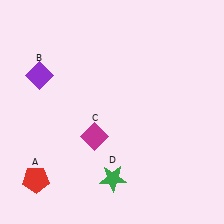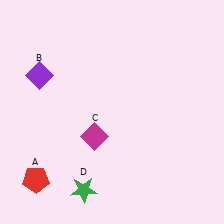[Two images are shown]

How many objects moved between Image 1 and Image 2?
1 object moved between the two images.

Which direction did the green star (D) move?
The green star (D) moved left.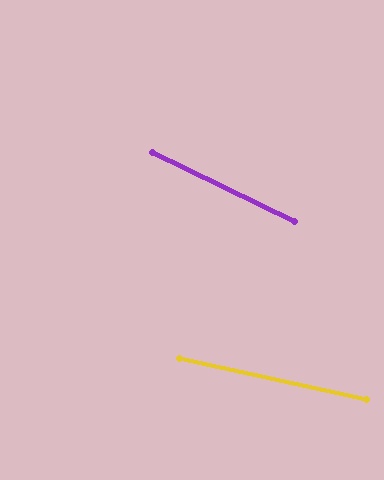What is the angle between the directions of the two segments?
Approximately 14 degrees.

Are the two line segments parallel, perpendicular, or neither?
Neither parallel nor perpendicular — they differ by about 14°.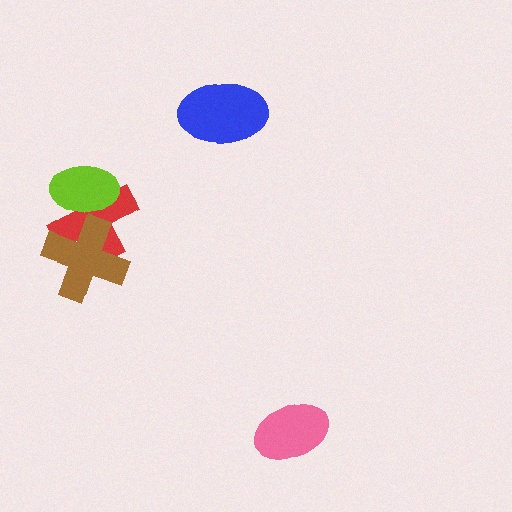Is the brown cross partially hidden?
Yes, it is partially covered by another shape.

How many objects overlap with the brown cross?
2 objects overlap with the brown cross.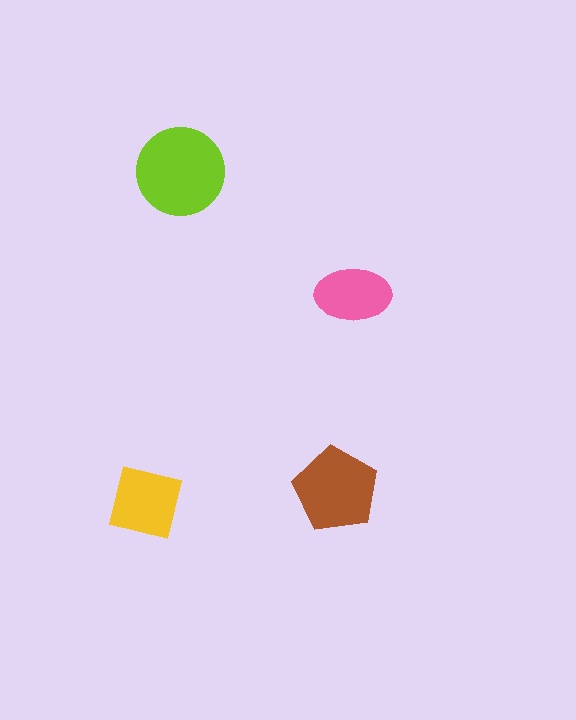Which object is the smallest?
The pink ellipse.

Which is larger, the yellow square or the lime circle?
The lime circle.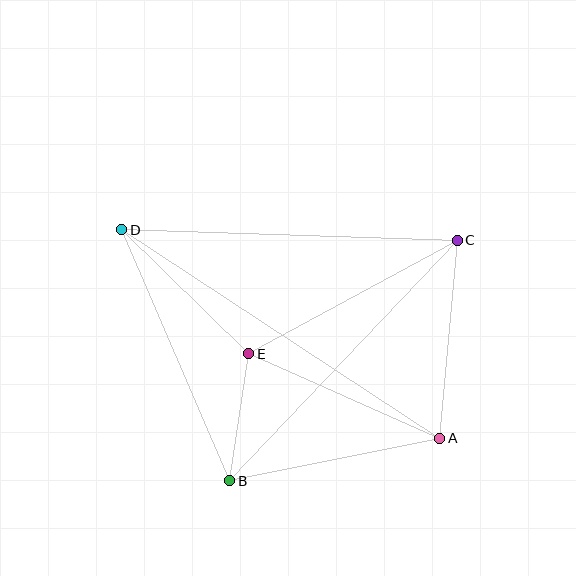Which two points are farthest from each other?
Points A and D are farthest from each other.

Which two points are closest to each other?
Points B and E are closest to each other.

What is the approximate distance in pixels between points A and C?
The distance between A and C is approximately 198 pixels.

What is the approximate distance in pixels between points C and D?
The distance between C and D is approximately 336 pixels.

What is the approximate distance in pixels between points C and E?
The distance between C and E is approximately 237 pixels.